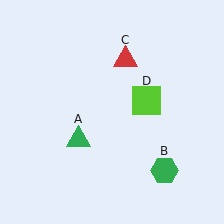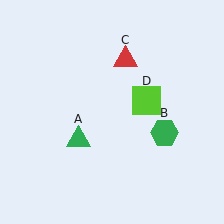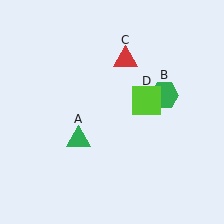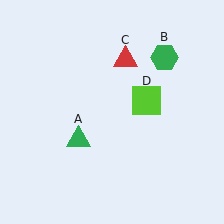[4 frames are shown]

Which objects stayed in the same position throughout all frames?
Green triangle (object A) and red triangle (object C) and lime square (object D) remained stationary.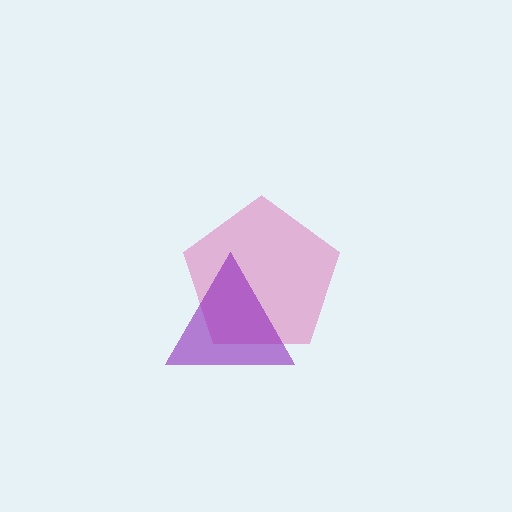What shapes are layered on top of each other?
The layered shapes are: a pink pentagon, a purple triangle.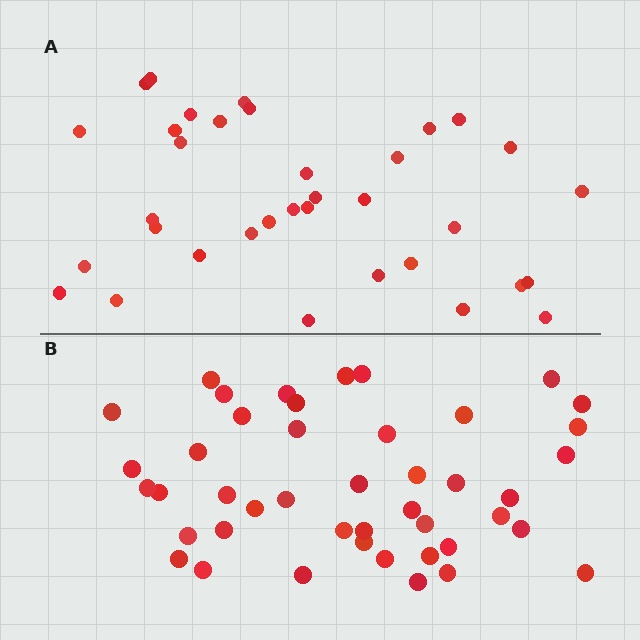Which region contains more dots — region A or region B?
Region B (the bottom region) has more dots.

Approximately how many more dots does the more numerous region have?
Region B has roughly 8 or so more dots than region A.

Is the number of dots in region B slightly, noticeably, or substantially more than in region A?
Region B has noticeably more, but not dramatically so. The ratio is roughly 1.3 to 1.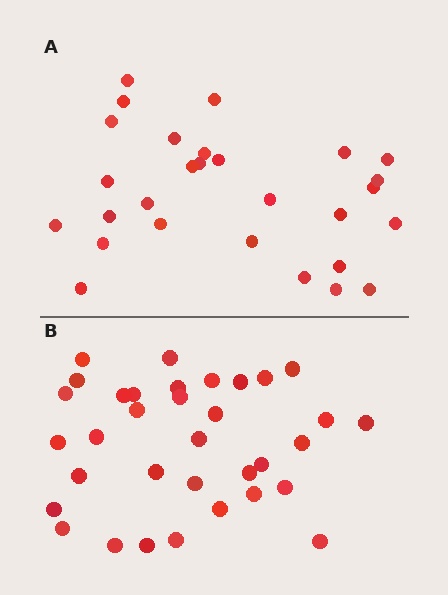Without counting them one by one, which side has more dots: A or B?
Region B (the bottom region) has more dots.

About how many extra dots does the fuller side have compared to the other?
Region B has about 6 more dots than region A.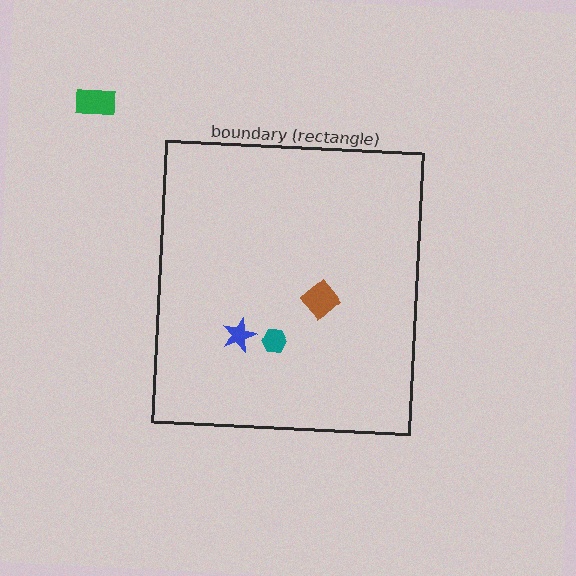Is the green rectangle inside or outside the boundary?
Outside.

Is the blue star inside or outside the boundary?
Inside.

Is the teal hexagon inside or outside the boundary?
Inside.